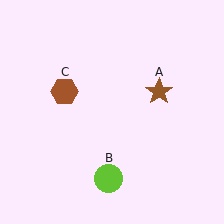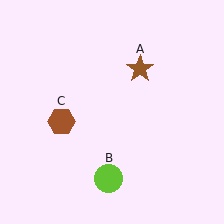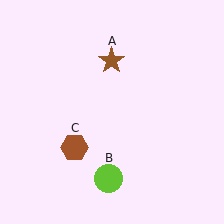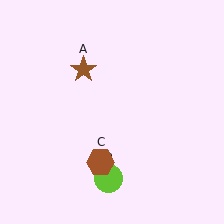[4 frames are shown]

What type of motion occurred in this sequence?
The brown star (object A), brown hexagon (object C) rotated counterclockwise around the center of the scene.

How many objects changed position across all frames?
2 objects changed position: brown star (object A), brown hexagon (object C).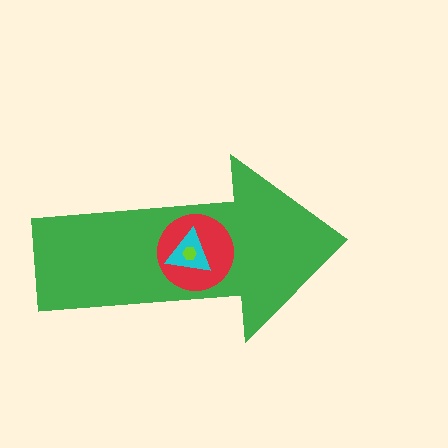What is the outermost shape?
The green arrow.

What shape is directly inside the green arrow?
The red circle.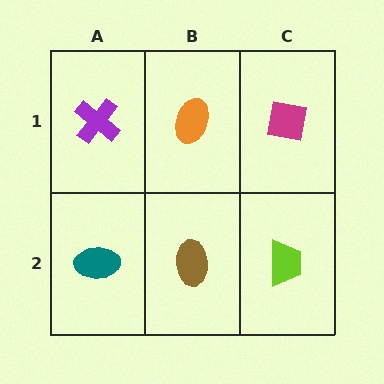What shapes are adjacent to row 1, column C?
A lime trapezoid (row 2, column C), an orange ellipse (row 1, column B).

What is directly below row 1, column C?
A lime trapezoid.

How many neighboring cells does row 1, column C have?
2.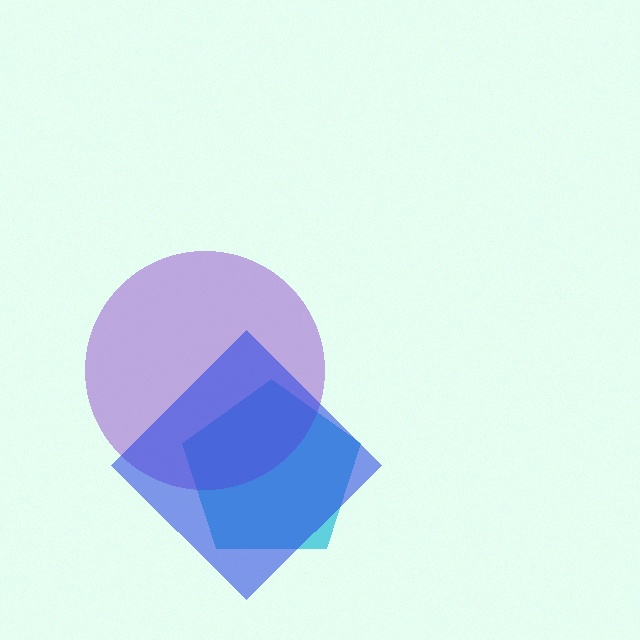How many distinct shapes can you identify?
There are 3 distinct shapes: a cyan pentagon, a purple circle, a blue diamond.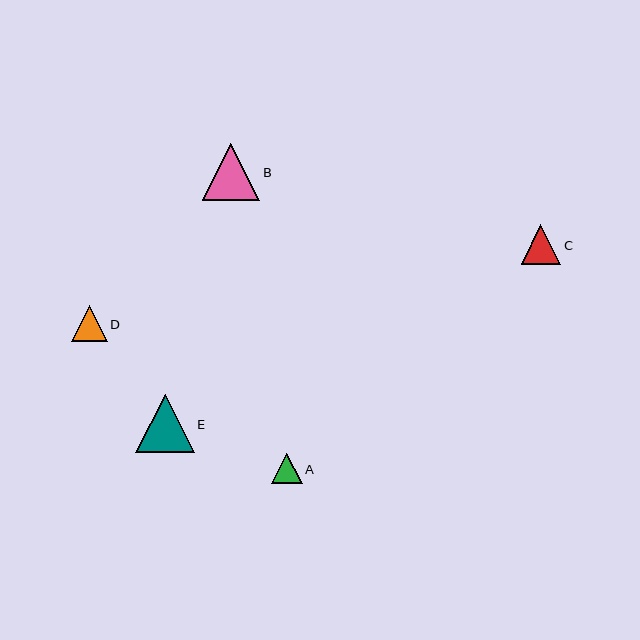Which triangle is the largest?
Triangle E is the largest with a size of approximately 58 pixels.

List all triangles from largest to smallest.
From largest to smallest: E, B, C, D, A.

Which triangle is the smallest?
Triangle A is the smallest with a size of approximately 31 pixels.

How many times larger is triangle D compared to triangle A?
Triangle D is approximately 1.2 times the size of triangle A.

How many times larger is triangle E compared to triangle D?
Triangle E is approximately 1.6 times the size of triangle D.